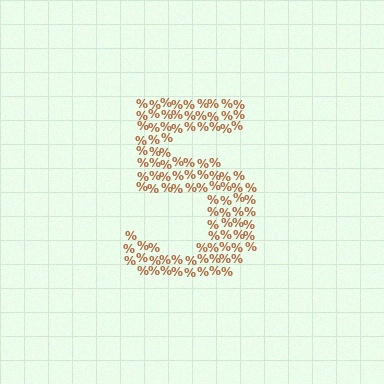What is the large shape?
The large shape is the digit 5.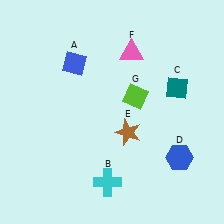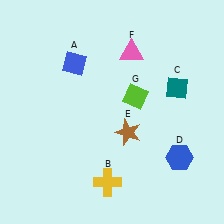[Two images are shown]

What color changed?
The cross (B) changed from cyan in Image 1 to yellow in Image 2.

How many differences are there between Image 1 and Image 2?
There is 1 difference between the two images.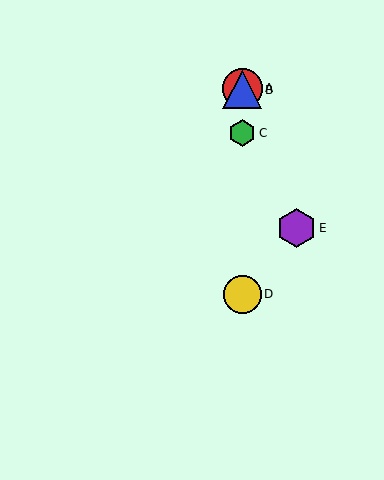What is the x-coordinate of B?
Object B is at x≈242.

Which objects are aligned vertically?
Objects A, B, C, D are aligned vertically.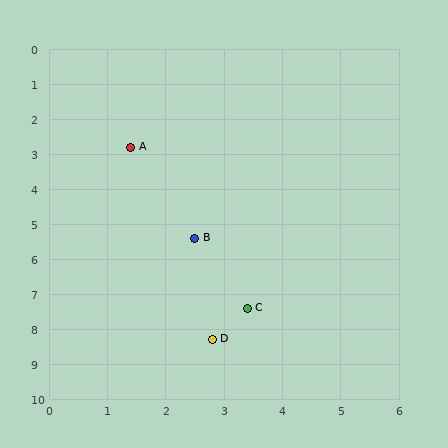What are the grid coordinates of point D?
Point D is at approximately (2.8, 8.3).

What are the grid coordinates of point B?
Point B is at approximately (2.5, 5.4).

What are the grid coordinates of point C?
Point C is at approximately (3.4, 7.4).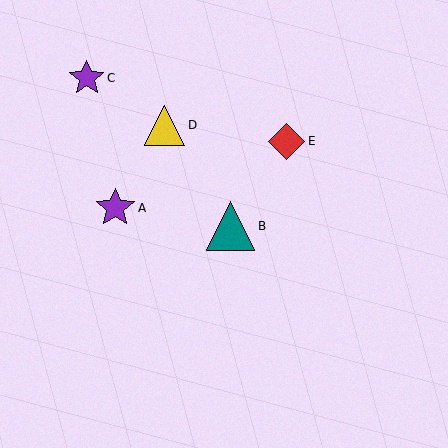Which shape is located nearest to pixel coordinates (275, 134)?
The red diamond (labeled E) at (286, 141) is nearest to that location.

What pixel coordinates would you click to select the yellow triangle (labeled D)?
Click at (165, 125) to select the yellow triangle D.